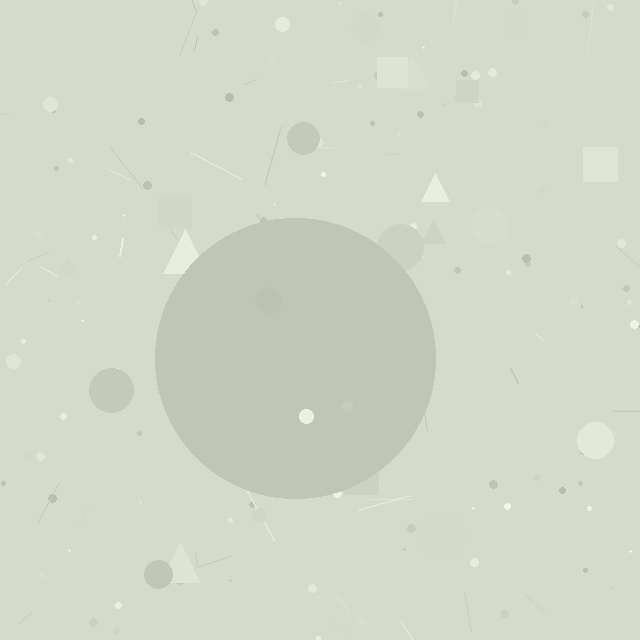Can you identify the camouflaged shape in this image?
The camouflaged shape is a circle.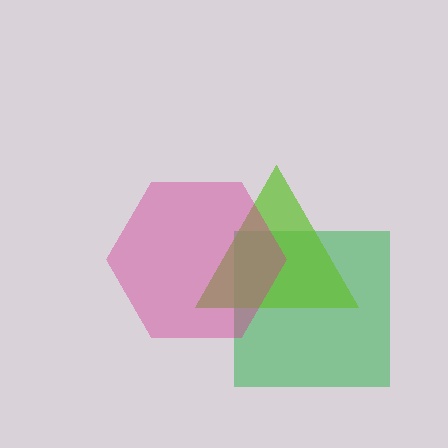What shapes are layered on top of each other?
The layered shapes are: a green square, a lime triangle, a magenta hexagon.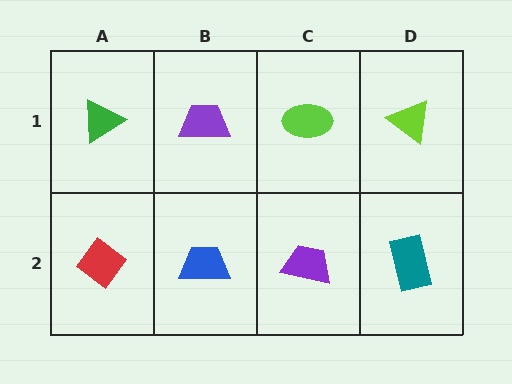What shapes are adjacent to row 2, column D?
A lime triangle (row 1, column D), a purple trapezoid (row 2, column C).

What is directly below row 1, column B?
A blue trapezoid.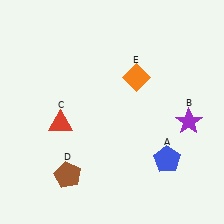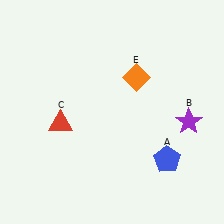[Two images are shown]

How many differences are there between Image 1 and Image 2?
There is 1 difference between the two images.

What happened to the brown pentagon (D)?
The brown pentagon (D) was removed in Image 2. It was in the bottom-left area of Image 1.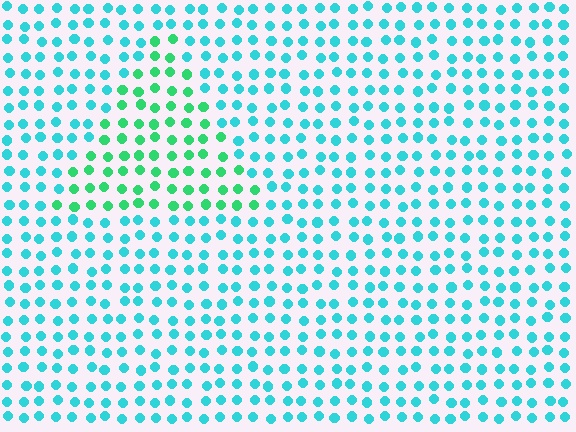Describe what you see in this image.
The image is filled with small cyan elements in a uniform arrangement. A triangle-shaped region is visible where the elements are tinted to a slightly different hue, forming a subtle color boundary.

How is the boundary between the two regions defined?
The boundary is defined purely by a slight shift in hue (about 39 degrees). Spacing, size, and orientation are identical on both sides.